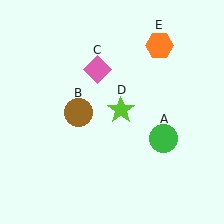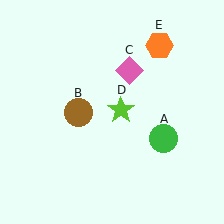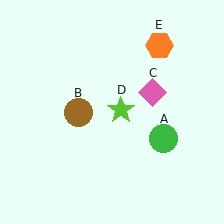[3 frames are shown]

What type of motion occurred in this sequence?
The pink diamond (object C) rotated clockwise around the center of the scene.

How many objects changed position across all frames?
1 object changed position: pink diamond (object C).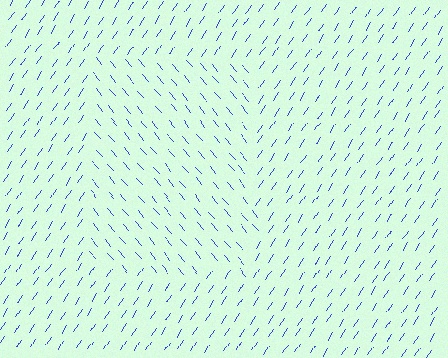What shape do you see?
I see a rectangle.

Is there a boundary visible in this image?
Yes, there is a texture boundary formed by a change in line orientation.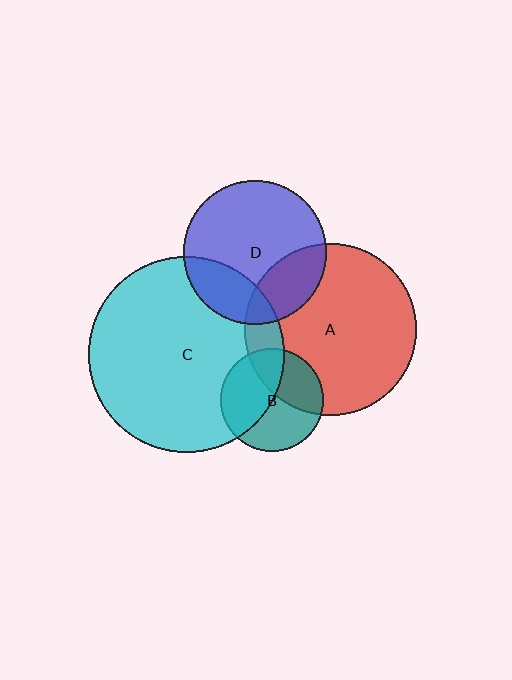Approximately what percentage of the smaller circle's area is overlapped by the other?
Approximately 15%.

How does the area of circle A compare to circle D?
Approximately 1.4 times.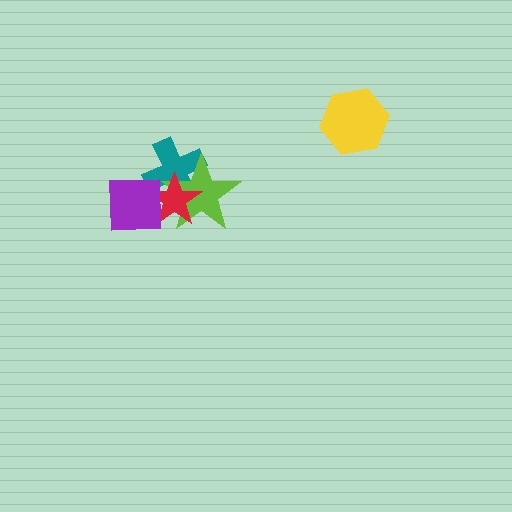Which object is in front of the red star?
The purple square is in front of the red star.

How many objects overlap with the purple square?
3 objects overlap with the purple square.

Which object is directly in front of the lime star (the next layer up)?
The red star is directly in front of the lime star.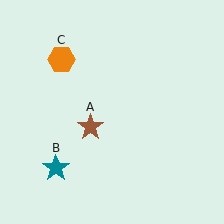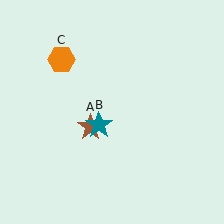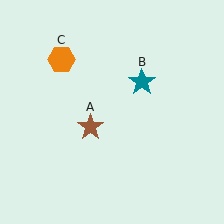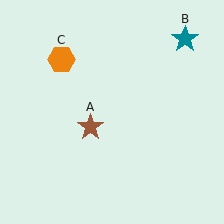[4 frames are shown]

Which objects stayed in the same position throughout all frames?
Brown star (object A) and orange hexagon (object C) remained stationary.